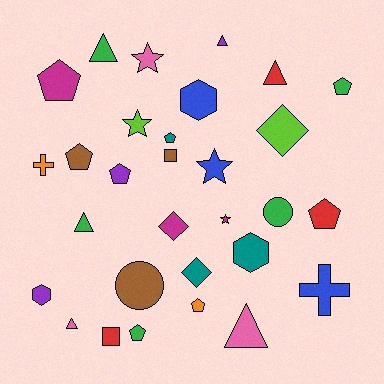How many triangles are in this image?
There are 6 triangles.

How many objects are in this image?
There are 30 objects.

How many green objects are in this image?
There are 5 green objects.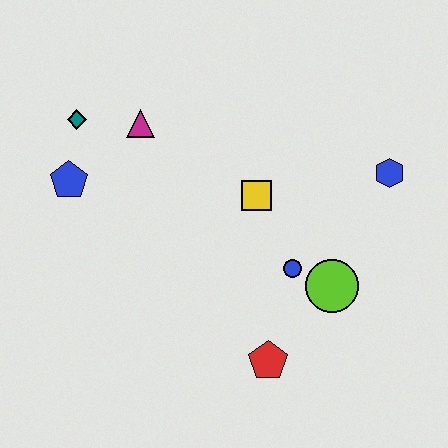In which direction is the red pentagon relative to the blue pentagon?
The red pentagon is to the right of the blue pentagon.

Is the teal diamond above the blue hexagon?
Yes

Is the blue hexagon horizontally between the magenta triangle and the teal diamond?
No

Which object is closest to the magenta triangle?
The teal diamond is closest to the magenta triangle.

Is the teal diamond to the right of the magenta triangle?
No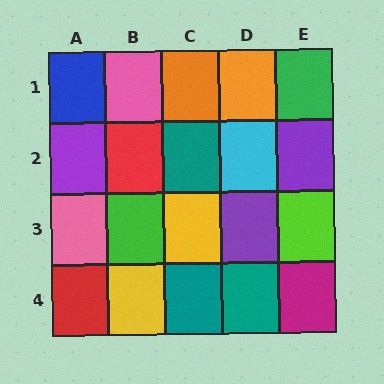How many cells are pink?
2 cells are pink.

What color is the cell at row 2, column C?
Teal.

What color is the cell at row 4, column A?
Red.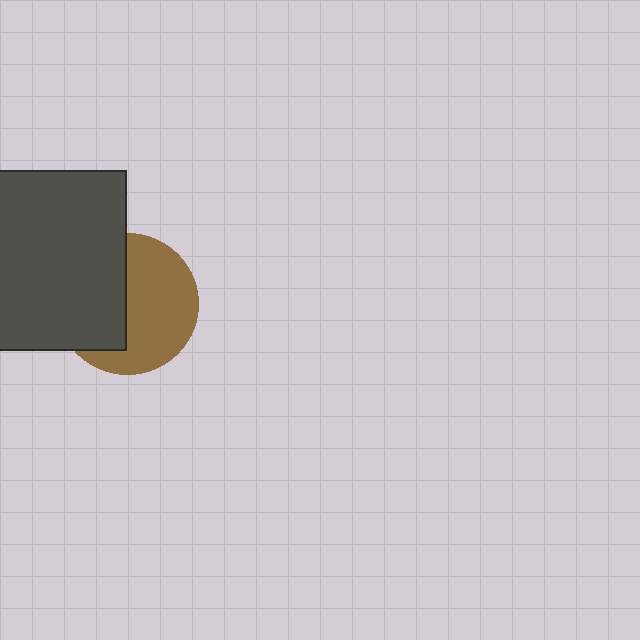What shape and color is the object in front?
The object in front is a dark gray rectangle.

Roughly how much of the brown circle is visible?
About half of it is visible (roughly 55%).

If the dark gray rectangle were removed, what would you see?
You would see the complete brown circle.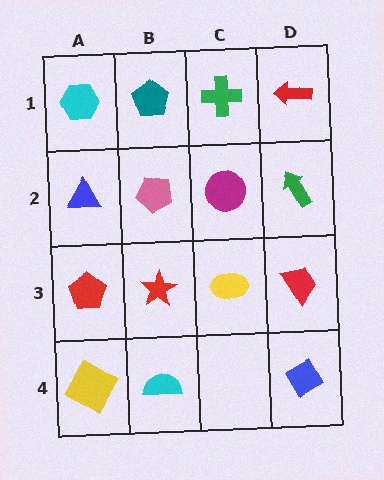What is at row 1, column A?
A cyan hexagon.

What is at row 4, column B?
A cyan semicircle.